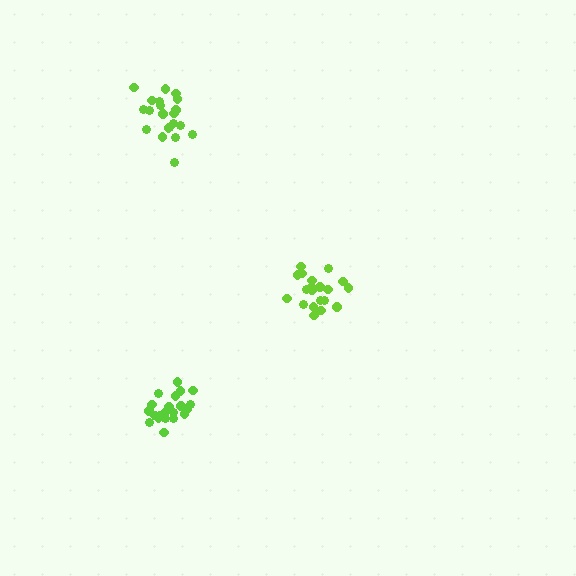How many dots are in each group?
Group 1: 21 dots, Group 2: 21 dots, Group 3: 21 dots (63 total).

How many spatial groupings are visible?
There are 3 spatial groupings.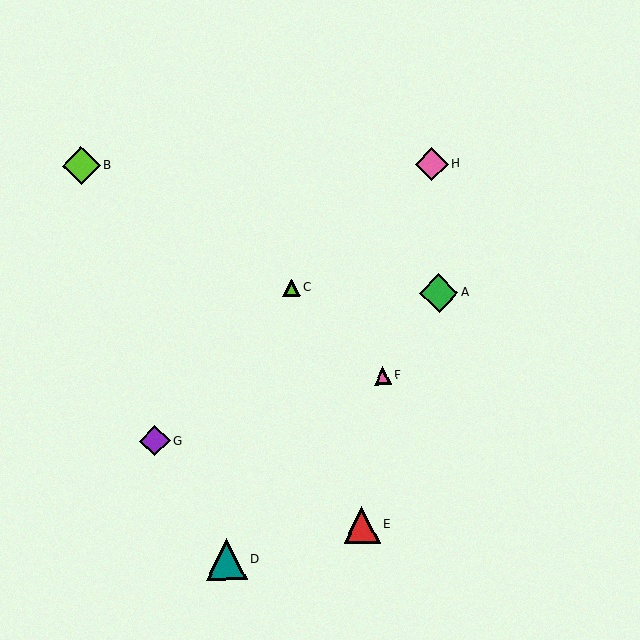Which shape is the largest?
The teal triangle (labeled D) is the largest.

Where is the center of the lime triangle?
The center of the lime triangle is at (292, 288).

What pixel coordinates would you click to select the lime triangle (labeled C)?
Click at (292, 288) to select the lime triangle C.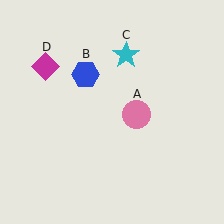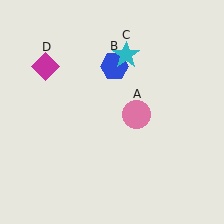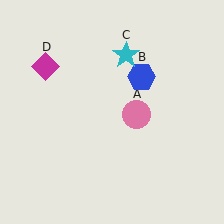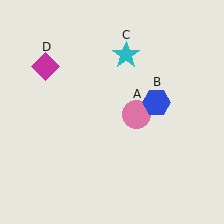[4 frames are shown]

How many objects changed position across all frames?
1 object changed position: blue hexagon (object B).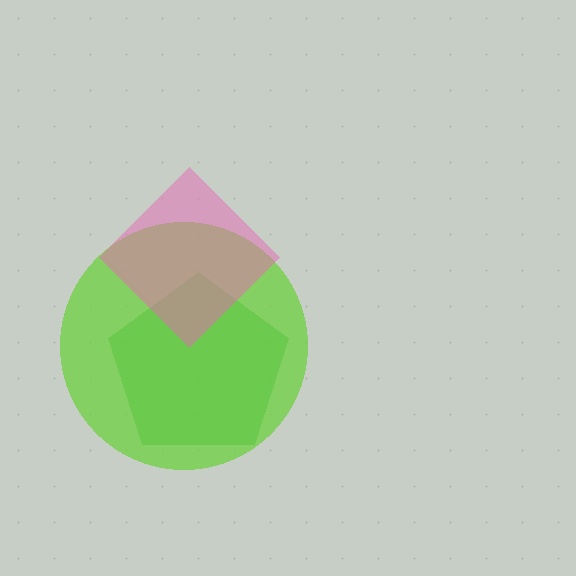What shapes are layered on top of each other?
The layered shapes are: a green pentagon, a lime circle, a pink diamond.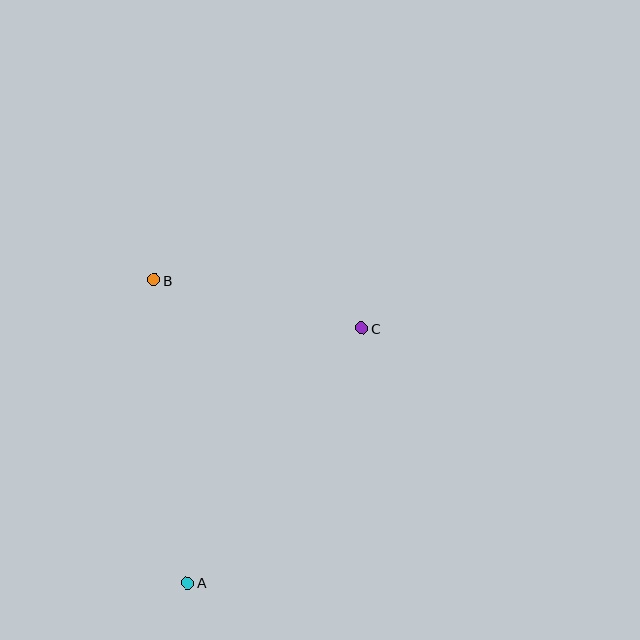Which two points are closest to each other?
Points B and C are closest to each other.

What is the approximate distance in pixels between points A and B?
The distance between A and B is approximately 305 pixels.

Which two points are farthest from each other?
Points A and C are farthest from each other.